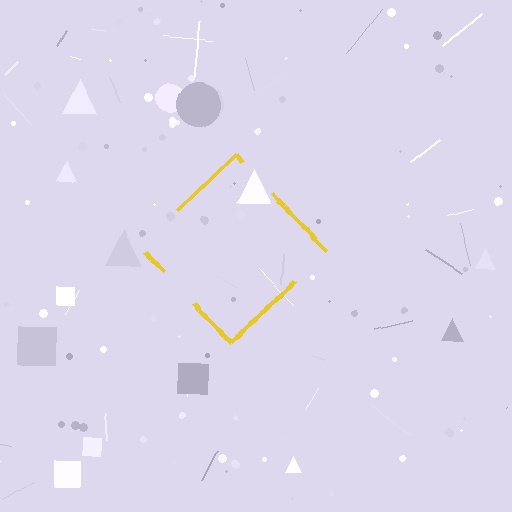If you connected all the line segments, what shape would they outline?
They would outline a diamond.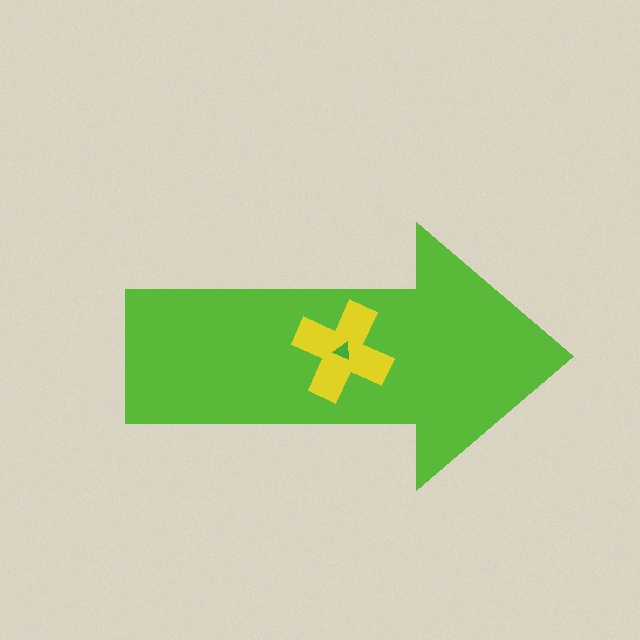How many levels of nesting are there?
3.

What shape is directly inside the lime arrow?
The yellow cross.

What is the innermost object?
The green triangle.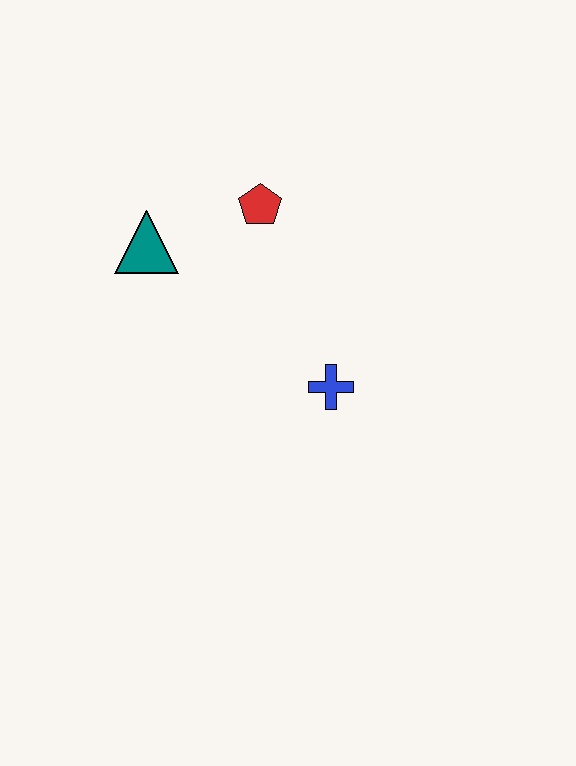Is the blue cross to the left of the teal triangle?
No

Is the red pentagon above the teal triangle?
Yes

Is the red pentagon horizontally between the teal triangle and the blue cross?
Yes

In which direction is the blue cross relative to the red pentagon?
The blue cross is below the red pentagon.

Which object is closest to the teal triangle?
The red pentagon is closest to the teal triangle.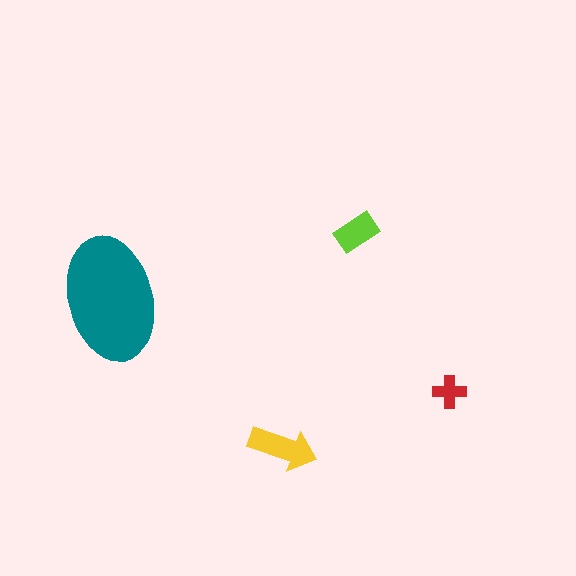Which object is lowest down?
The yellow arrow is bottommost.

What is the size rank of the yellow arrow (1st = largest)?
2nd.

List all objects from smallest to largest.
The red cross, the lime rectangle, the yellow arrow, the teal ellipse.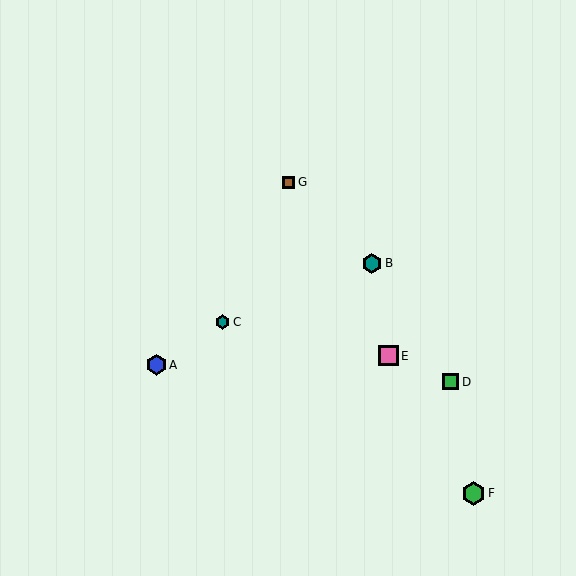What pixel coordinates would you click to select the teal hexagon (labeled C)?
Click at (222, 322) to select the teal hexagon C.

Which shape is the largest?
The green hexagon (labeled F) is the largest.